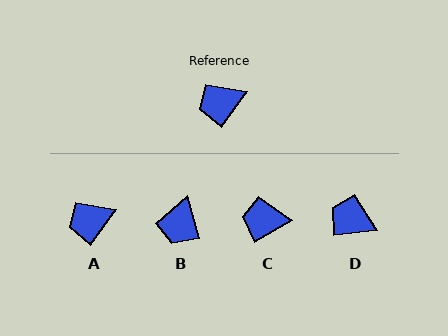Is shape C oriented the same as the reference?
No, it is off by about 25 degrees.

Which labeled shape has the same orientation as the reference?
A.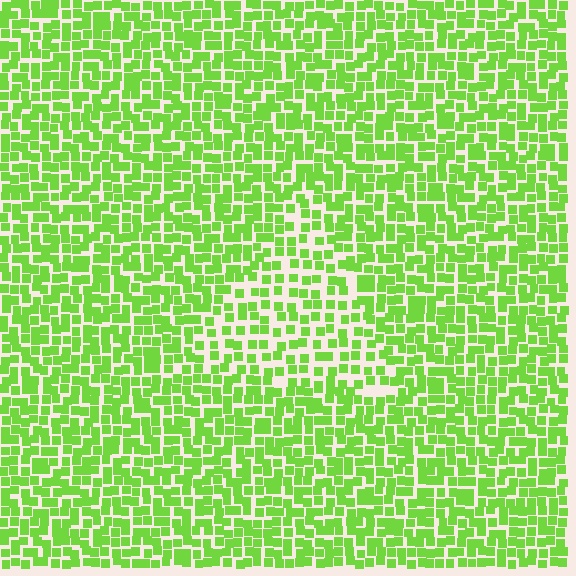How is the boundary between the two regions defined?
The boundary is defined by a change in element density (approximately 1.6x ratio). All elements are the same color, size, and shape.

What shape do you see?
I see a triangle.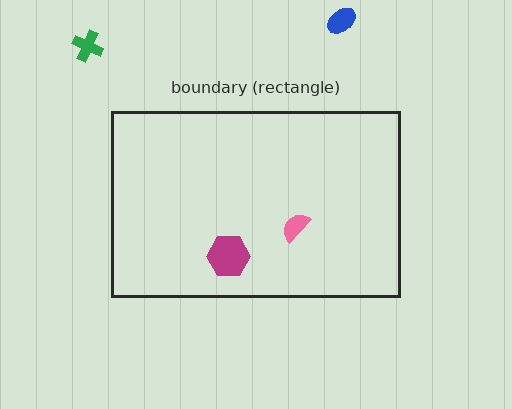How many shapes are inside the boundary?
2 inside, 2 outside.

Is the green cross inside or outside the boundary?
Outside.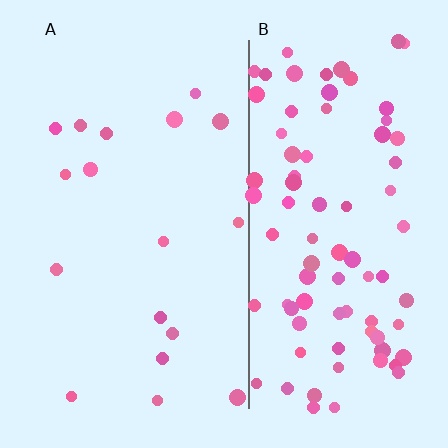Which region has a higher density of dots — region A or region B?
B (the right).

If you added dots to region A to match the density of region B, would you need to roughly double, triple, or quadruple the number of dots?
Approximately quadruple.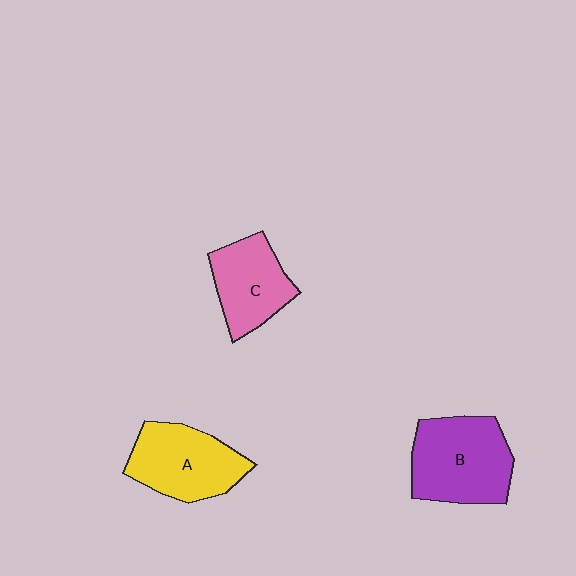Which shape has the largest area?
Shape B (purple).